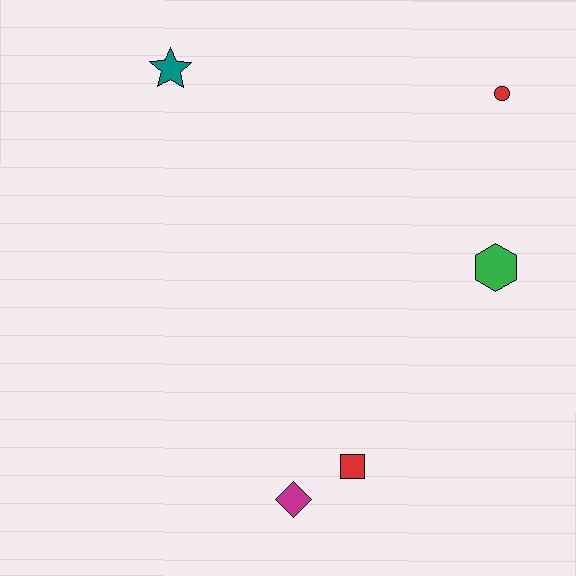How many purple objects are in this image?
There are no purple objects.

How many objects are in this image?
There are 5 objects.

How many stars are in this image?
There is 1 star.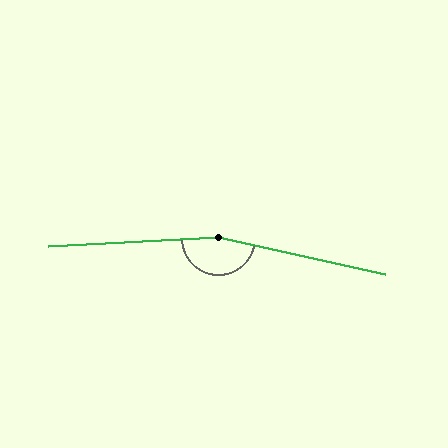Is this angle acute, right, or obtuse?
It is obtuse.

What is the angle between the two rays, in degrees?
Approximately 165 degrees.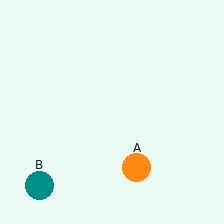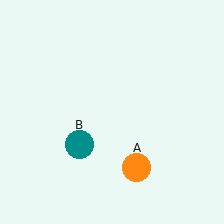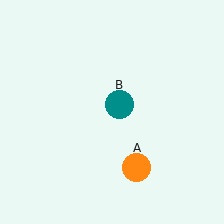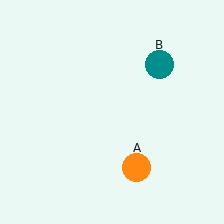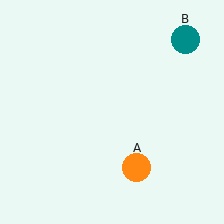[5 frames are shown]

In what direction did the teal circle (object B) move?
The teal circle (object B) moved up and to the right.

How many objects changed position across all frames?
1 object changed position: teal circle (object B).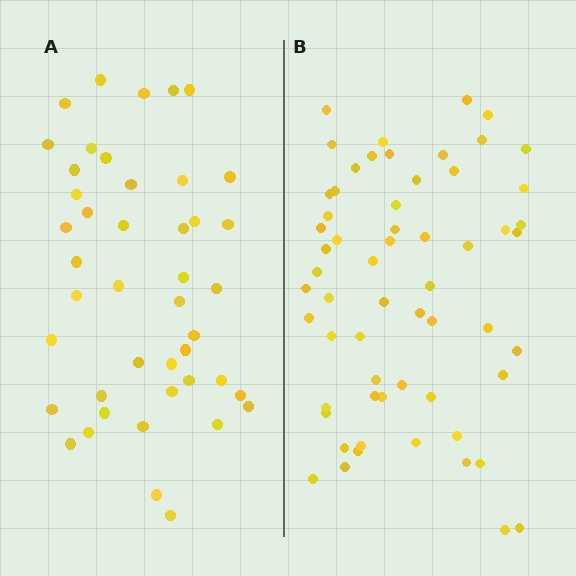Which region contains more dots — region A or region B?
Region B (the right region) has more dots.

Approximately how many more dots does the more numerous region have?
Region B has approximately 15 more dots than region A.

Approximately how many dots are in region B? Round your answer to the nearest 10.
About 60 dots.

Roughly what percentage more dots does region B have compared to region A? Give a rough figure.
About 35% more.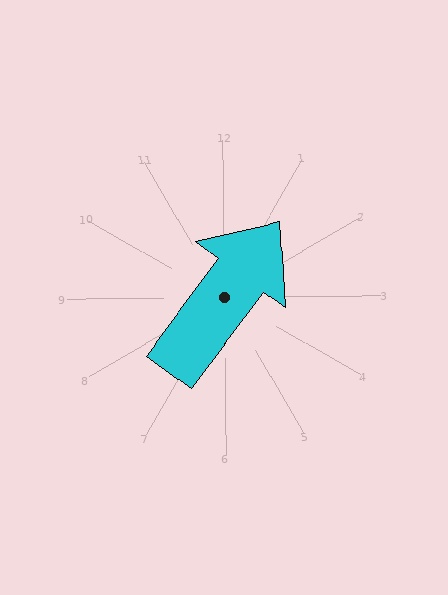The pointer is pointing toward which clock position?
Roughly 1 o'clock.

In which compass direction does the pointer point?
Northeast.